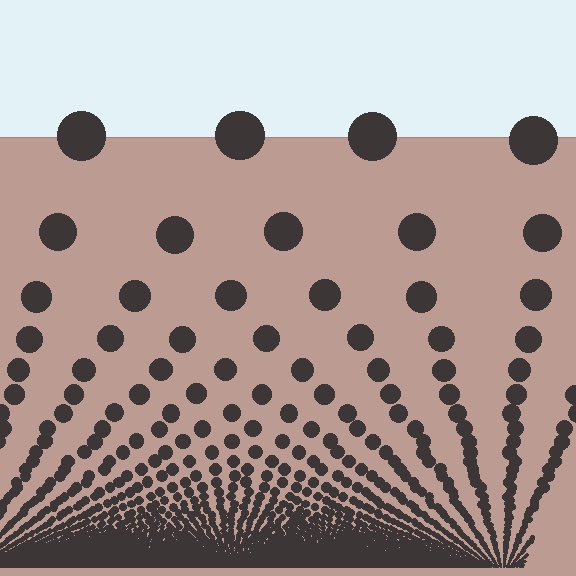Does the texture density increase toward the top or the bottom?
Density increases toward the bottom.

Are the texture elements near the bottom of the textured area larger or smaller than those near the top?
Smaller. The gradient is inverted — elements near the bottom are smaller and denser.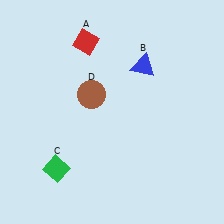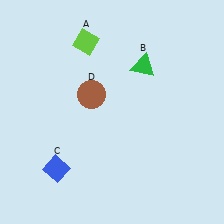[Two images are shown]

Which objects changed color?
A changed from red to lime. B changed from blue to green. C changed from green to blue.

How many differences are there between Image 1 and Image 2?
There are 3 differences between the two images.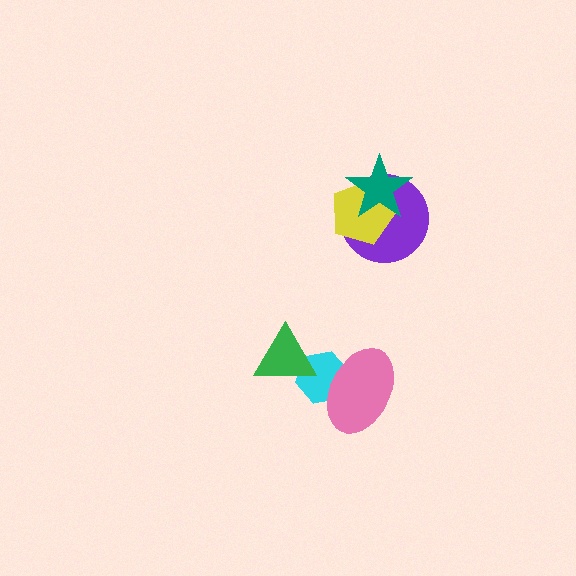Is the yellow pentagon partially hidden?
Yes, it is partially covered by another shape.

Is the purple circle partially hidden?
Yes, it is partially covered by another shape.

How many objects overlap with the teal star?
2 objects overlap with the teal star.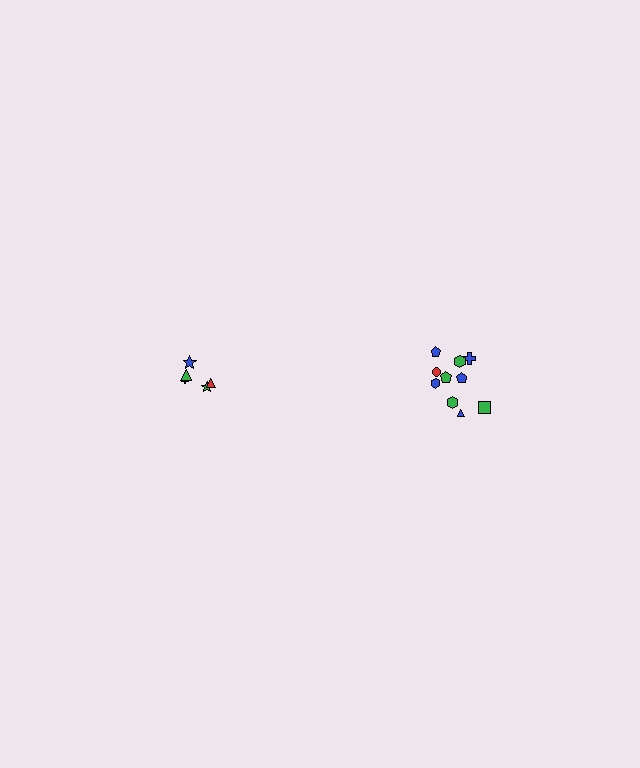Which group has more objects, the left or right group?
The right group.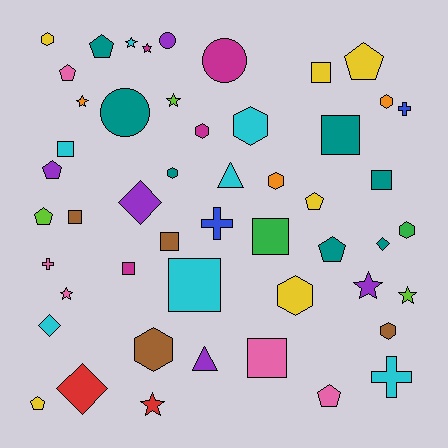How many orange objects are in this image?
There are 3 orange objects.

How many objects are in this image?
There are 50 objects.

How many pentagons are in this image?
There are 9 pentagons.